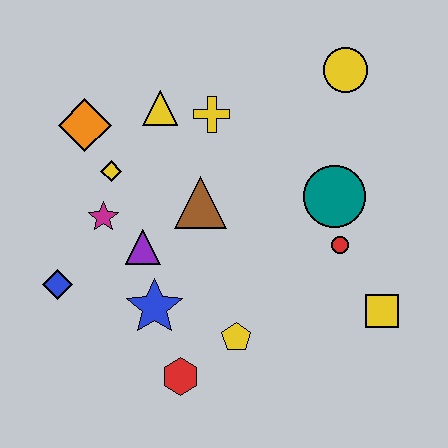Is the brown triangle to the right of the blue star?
Yes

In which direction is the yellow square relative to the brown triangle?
The yellow square is to the right of the brown triangle.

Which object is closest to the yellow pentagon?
The red hexagon is closest to the yellow pentagon.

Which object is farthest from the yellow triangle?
The yellow square is farthest from the yellow triangle.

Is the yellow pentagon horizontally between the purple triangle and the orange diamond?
No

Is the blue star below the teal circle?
Yes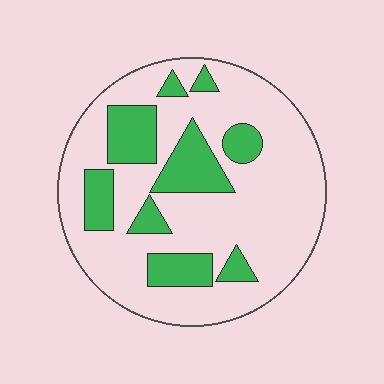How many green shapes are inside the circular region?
9.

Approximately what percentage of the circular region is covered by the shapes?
Approximately 25%.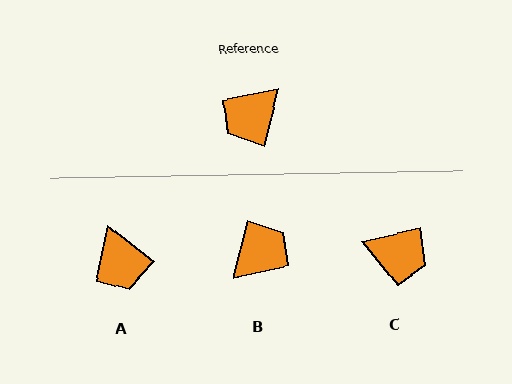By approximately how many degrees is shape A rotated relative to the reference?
Approximately 66 degrees counter-clockwise.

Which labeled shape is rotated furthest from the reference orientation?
B, about 180 degrees away.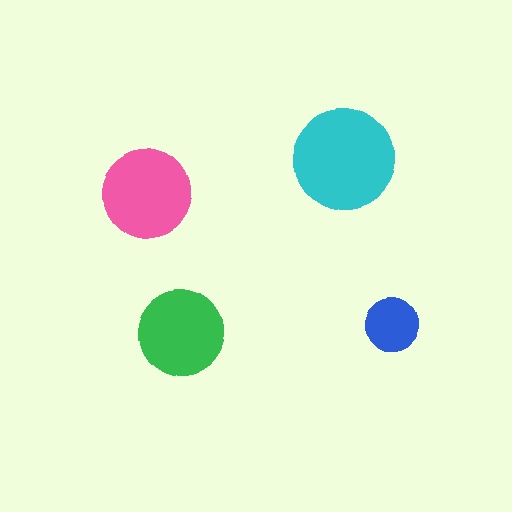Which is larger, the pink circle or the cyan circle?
The cyan one.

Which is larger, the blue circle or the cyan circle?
The cyan one.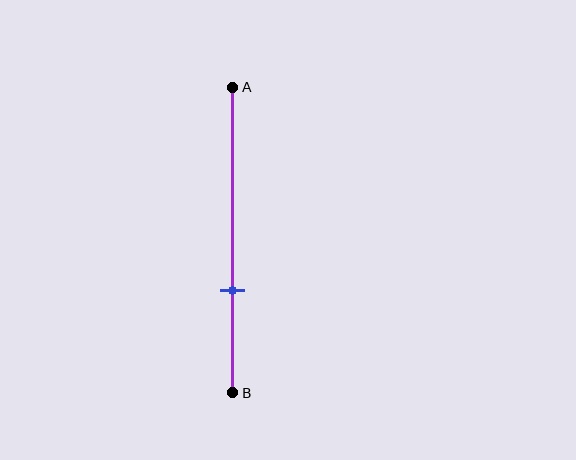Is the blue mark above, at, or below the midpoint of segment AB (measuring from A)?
The blue mark is below the midpoint of segment AB.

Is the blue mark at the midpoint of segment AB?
No, the mark is at about 65% from A, not at the 50% midpoint.